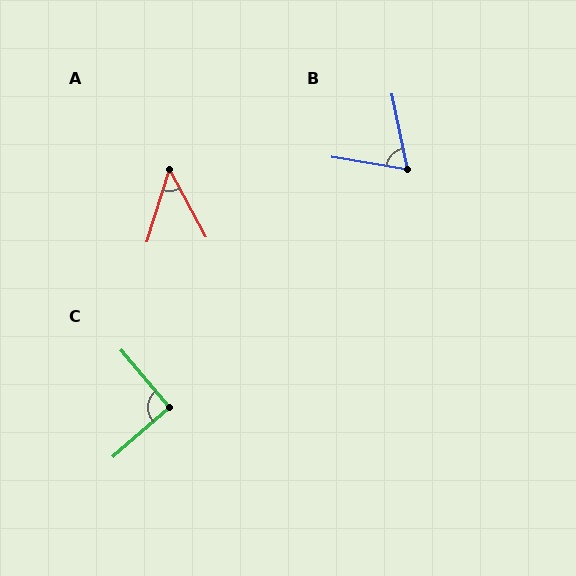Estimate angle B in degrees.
Approximately 69 degrees.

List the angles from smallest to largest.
A (45°), B (69°), C (91°).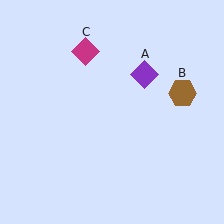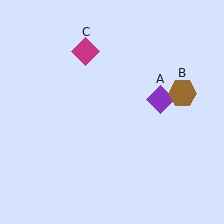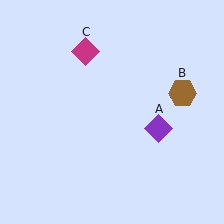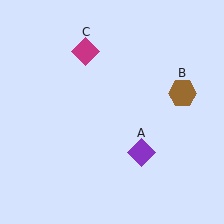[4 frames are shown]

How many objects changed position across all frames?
1 object changed position: purple diamond (object A).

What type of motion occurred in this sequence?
The purple diamond (object A) rotated clockwise around the center of the scene.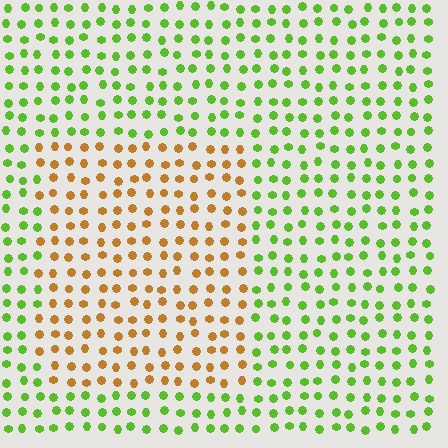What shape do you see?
I see a rectangle.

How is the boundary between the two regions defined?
The boundary is defined purely by a slight shift in hue (about 68 degrees). Spacing, size, and orientation are identical on both sides.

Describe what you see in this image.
The image is filled with small lime elements in a uniform arrangement. A rectangle-shaped region is visible where the elements are tinted to a slightly different hue, forming a subtle color boundary.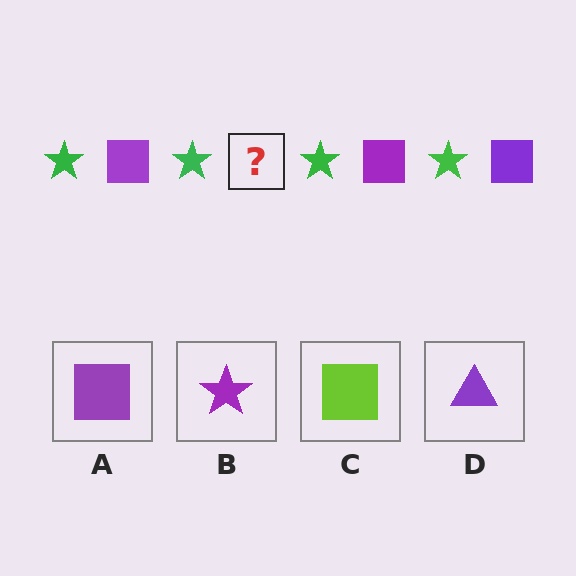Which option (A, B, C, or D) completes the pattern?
A.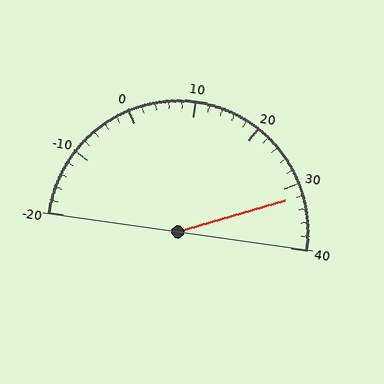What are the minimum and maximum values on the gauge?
The gauge ranges from -20 to 40.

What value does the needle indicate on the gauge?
The needle indicates approximately 32.